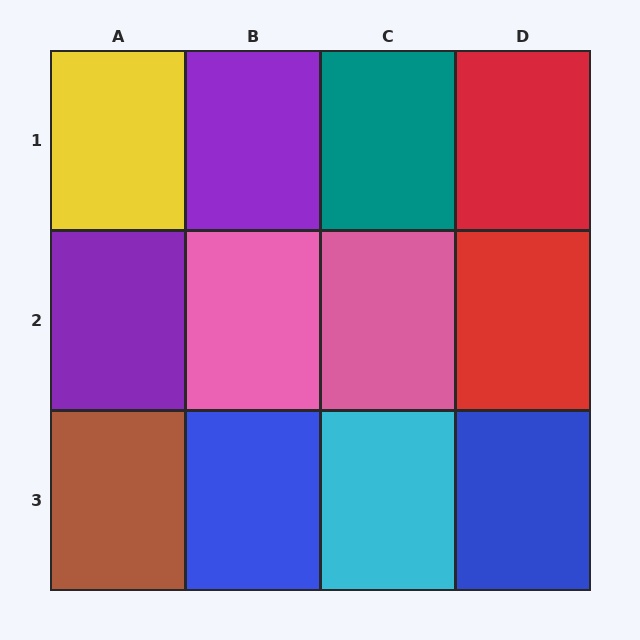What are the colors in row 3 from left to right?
Brown, blue, cyan, blue.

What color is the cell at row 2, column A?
Purple.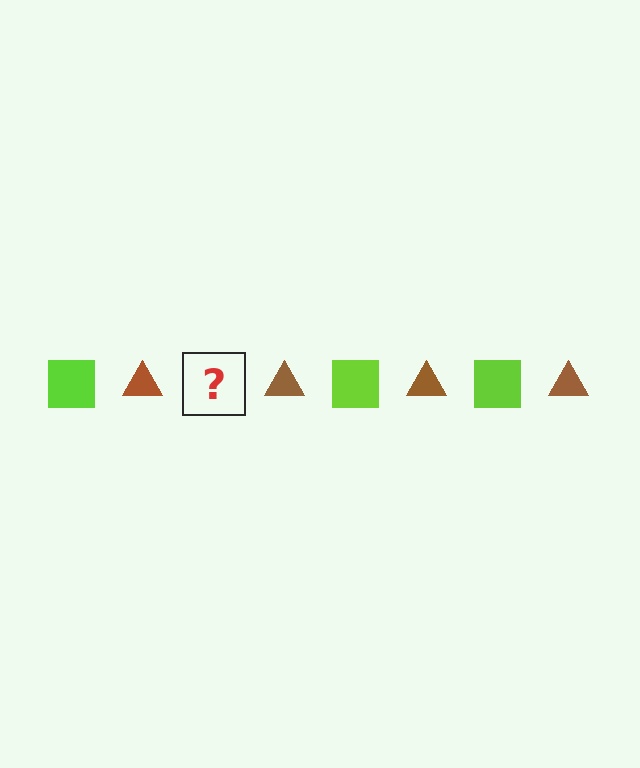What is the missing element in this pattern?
The missing element is a lime square.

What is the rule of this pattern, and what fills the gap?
The rule is that the pattern alternates between lime square and brown triangle. The gap should be filled with a lime square.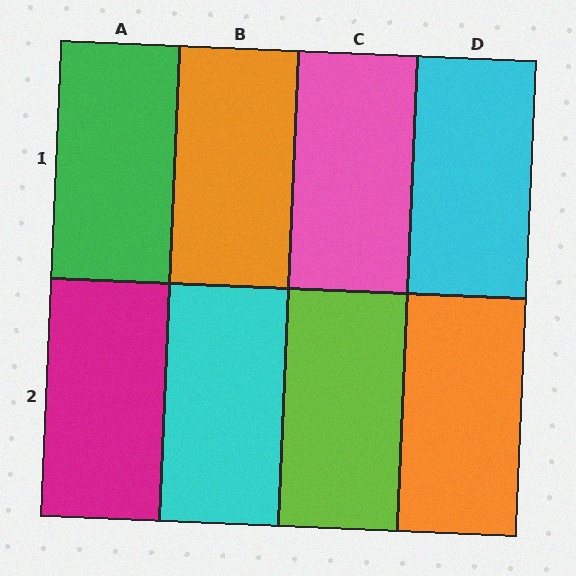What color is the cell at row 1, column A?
Green.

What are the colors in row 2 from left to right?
Magenta, cyan, lime, orange.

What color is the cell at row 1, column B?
Orange.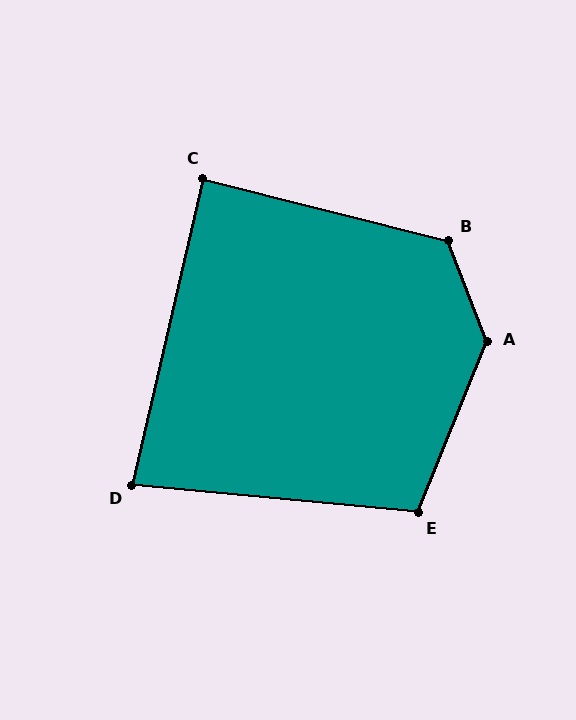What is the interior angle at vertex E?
Approximately 107 degrees (obtuse).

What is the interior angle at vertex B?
Approximately 125 degrees (obtuse).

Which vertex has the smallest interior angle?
D, at approximately 82 degrees.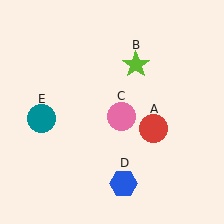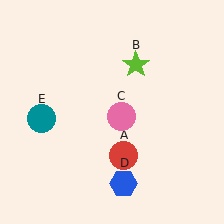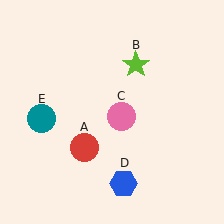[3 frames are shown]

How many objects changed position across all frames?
1 object changed position: red circle (object A).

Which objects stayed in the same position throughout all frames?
Lime star (object B) and pink circle (object C) and blue hexagon (object D) and teal circle (object E) remained stationary.